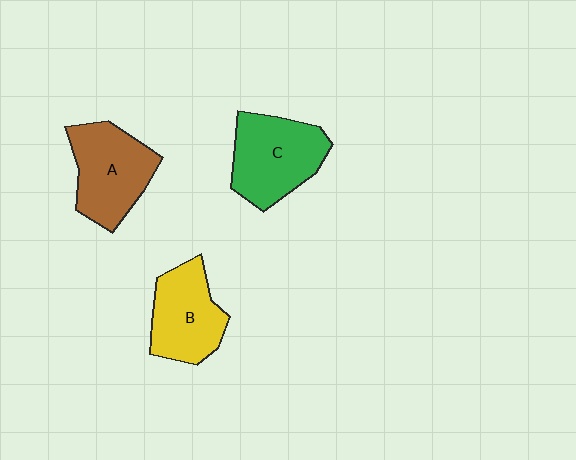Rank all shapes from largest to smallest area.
From largest to smallest: C (green), A (brown), B (yellow).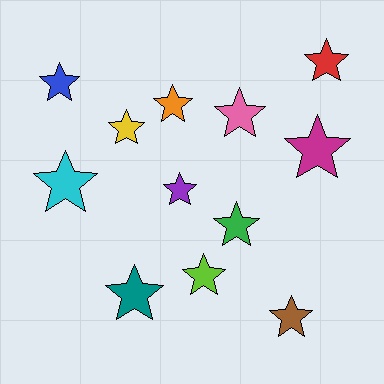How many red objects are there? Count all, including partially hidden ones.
There is 1 red object.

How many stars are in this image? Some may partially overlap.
There are 12 stars.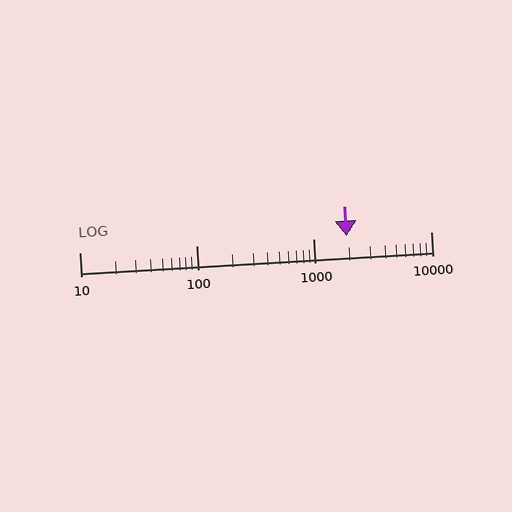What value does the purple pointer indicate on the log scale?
The pointer indicates approximately 1900.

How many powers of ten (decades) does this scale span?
The scale spans 3 decades, from 10 to 10000.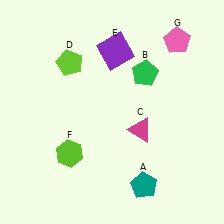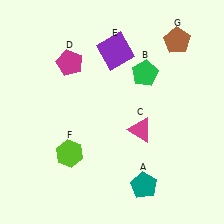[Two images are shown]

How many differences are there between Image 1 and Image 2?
There are 2 differences between the two images.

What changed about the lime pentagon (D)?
In Image 1, D is lime. In Image 2, it changed to magenta.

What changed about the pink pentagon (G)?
In Image 1, G is pink. In Image 2, it changed to brown.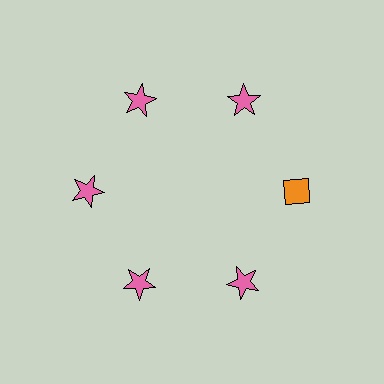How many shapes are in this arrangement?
There are 6 shapes arranged in a ring pattern.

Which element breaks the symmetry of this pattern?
The orange diamond at roughly the 3 o'clock position breaks the symmetry. All other shapes are pink stars.